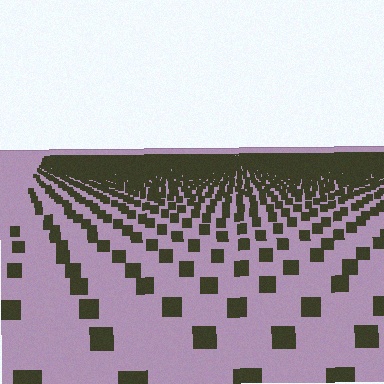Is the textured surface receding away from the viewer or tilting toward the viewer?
The surface is receding away from the viewer. Texture elements get smaller and denser toward the top.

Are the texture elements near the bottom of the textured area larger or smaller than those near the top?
Larger. Near the bottom, elements are closer to the viewer and appear at a bigger on-screen size.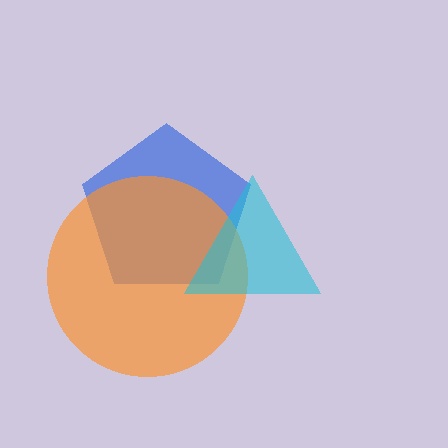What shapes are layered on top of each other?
The layered shapes are: a blue pentagon, an orange circle, a cyan triangle.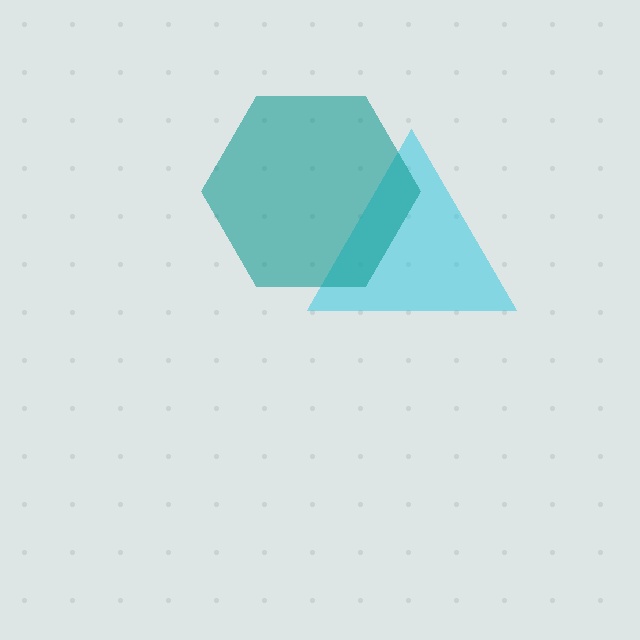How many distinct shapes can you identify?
There are 2 distinct shapes: a cyan triangle, a teal hexagon.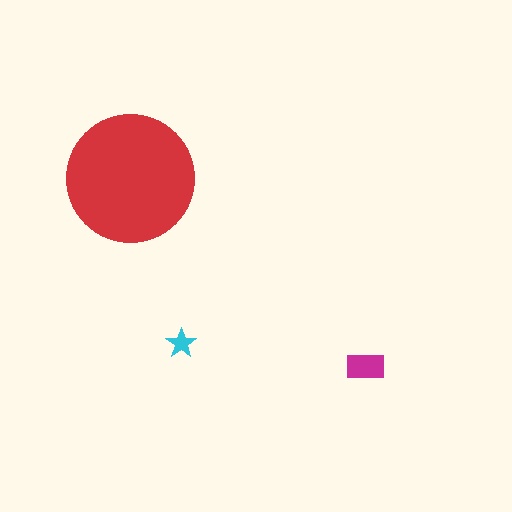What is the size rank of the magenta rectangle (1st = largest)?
2nd.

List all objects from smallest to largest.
The cyan star, the magenta rectangle, the red circle.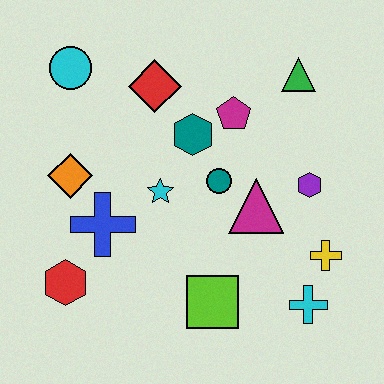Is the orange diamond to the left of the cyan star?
Yes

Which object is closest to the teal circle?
The magenta triangle is closest to the teal circle.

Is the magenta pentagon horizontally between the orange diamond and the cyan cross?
Yes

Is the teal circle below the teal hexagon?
Yes